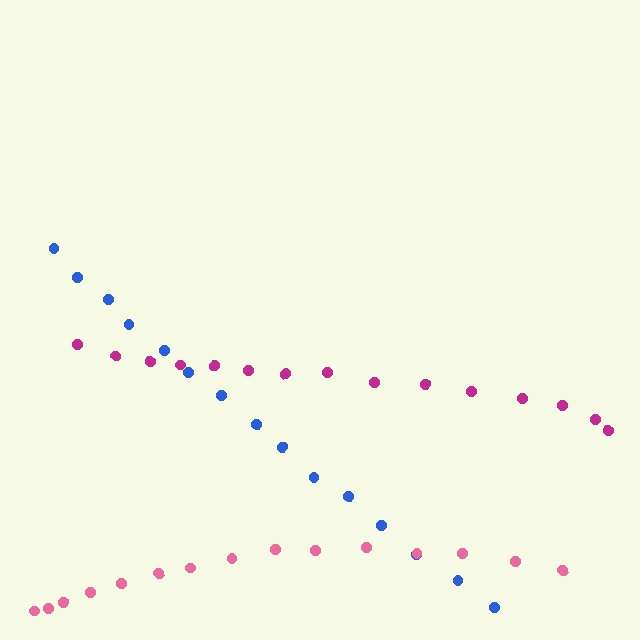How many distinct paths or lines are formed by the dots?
There are 3 distinct paths.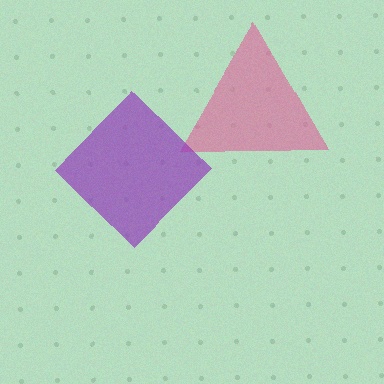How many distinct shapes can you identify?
There are 2 distinct shapes: a pink triangle, a purple diamond.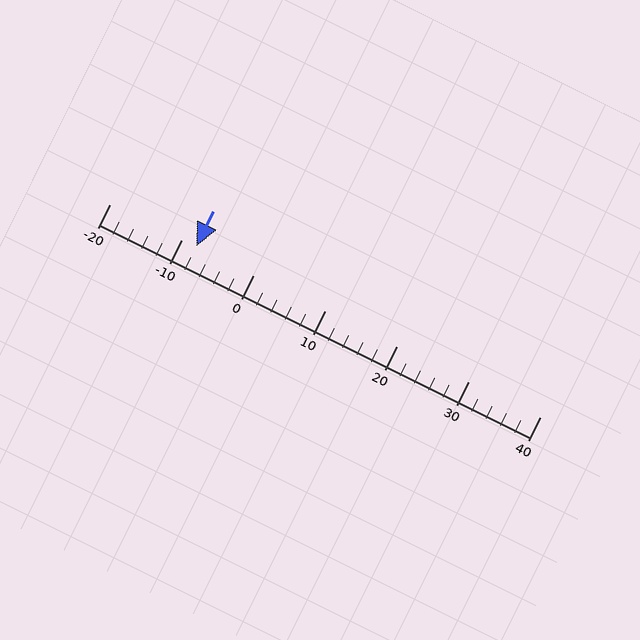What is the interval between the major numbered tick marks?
The major tick marks are spaced 10 units apart.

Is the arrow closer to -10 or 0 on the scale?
The arrow is closer to -10.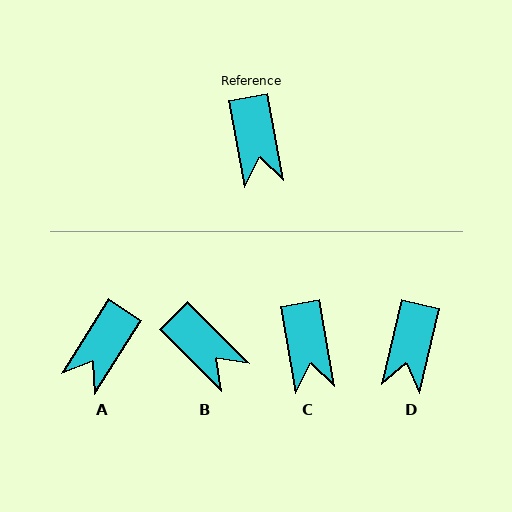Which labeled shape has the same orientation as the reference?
C.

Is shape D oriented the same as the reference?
No, it is off by about 23 degrees.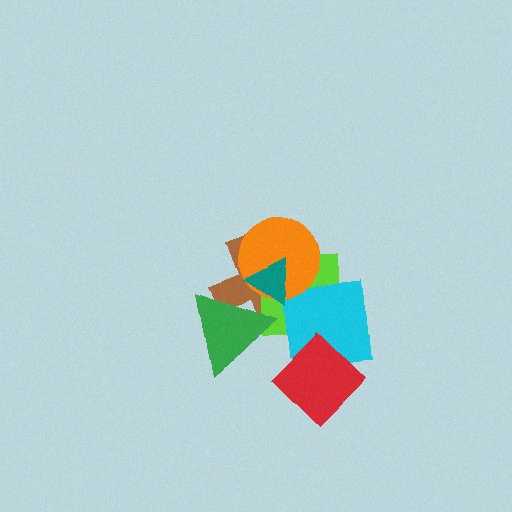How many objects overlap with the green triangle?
2 objects overlap with the green triangle.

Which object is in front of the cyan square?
The red diamond is in front of the cyan square.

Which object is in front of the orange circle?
The teal triangle is in front of the orange circle.